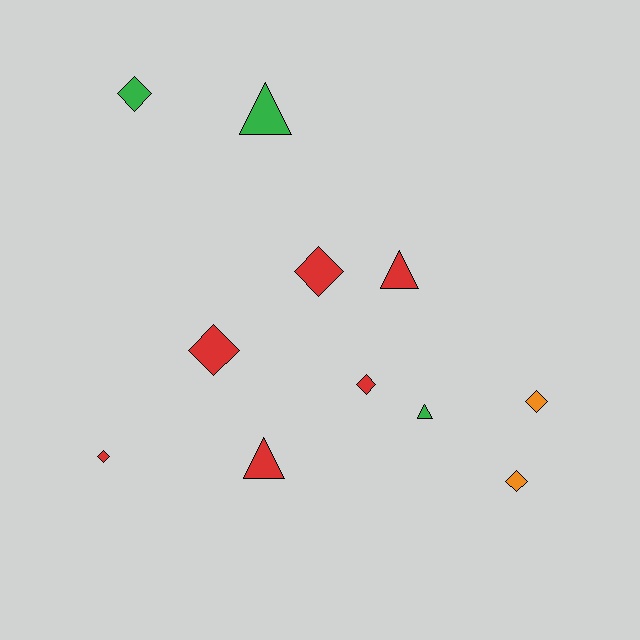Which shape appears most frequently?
Diamond, with 7 objects.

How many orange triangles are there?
There are no orange triangles.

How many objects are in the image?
There are 11 objects.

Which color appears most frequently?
Red, with 6 objects.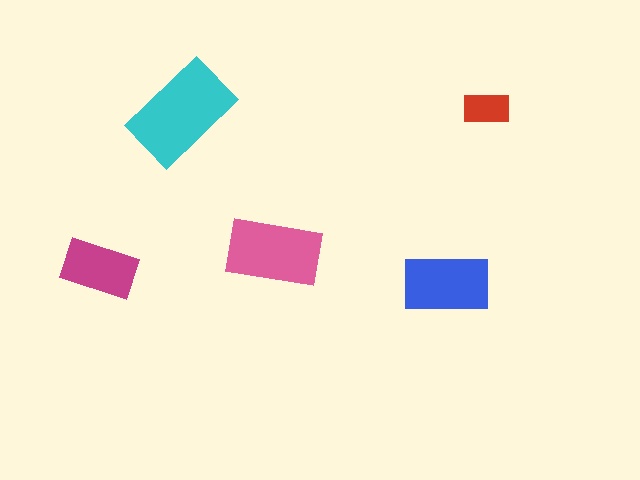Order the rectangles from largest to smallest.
the cyan one, the pink one, the blue one, the magenta one, the red one.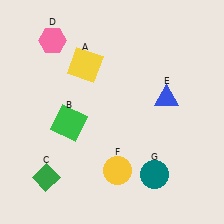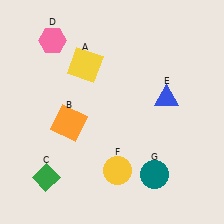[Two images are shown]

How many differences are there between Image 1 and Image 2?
There is 1 difference between the two images.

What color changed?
The square (B) changed from green in Image 1 to orange in Image 2.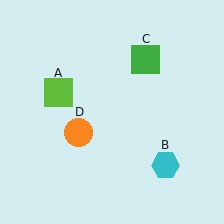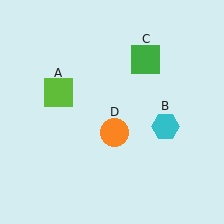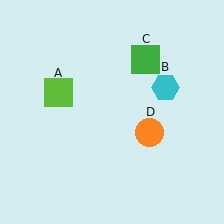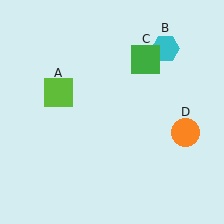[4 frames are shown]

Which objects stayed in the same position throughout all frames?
Lime square (object A) and green square (object C) remained stationary.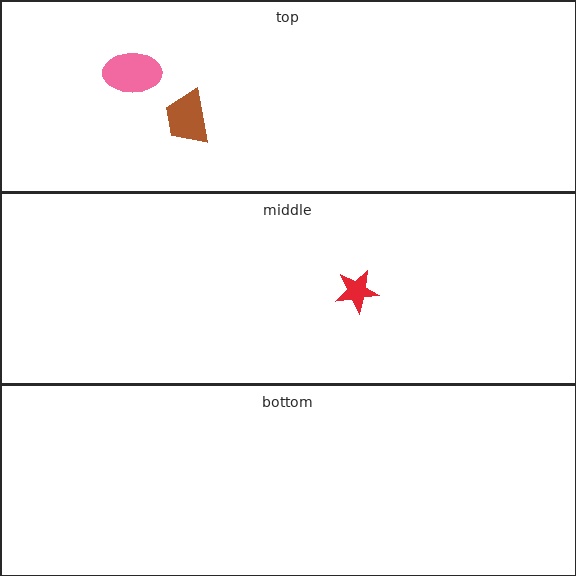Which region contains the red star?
The middle region.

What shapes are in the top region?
The pink ellipse, the brown trapezoid.